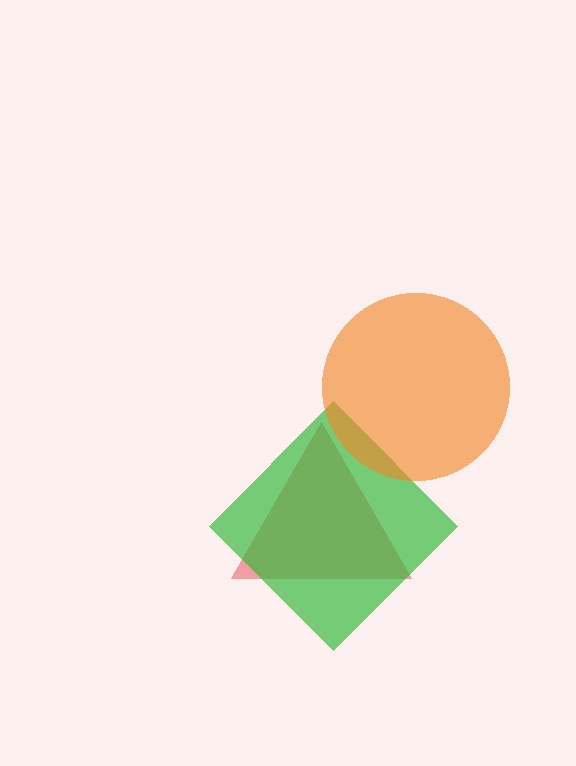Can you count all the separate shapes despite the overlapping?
Yes, there are 3 separate shapes.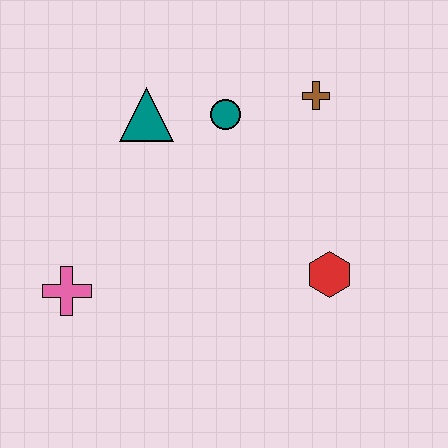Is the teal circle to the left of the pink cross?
No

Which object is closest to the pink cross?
The teal triangle is closest to the pink cross.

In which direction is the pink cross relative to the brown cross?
The pink cross is to the left of the brown cross.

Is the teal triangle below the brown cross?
Yes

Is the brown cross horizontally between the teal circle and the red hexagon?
Yes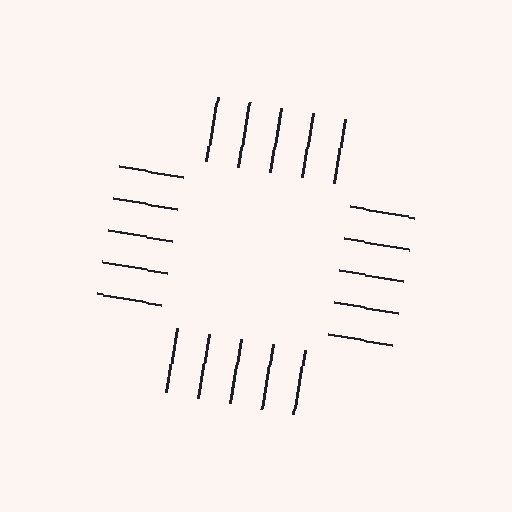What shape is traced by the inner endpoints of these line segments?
An illusory square — the line segments terminate on its edges but no continuous stroke is drawn.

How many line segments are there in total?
20 — 5 along each of the 4 edges.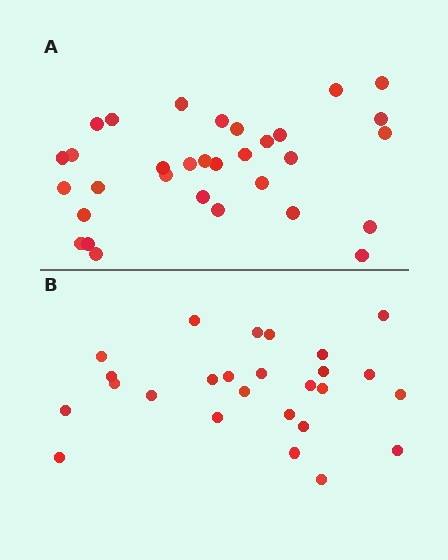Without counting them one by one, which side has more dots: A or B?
Region A (the top region) has more dots.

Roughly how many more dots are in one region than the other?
Region A has about 6 more dots than region B.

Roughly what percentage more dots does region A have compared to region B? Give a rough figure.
About 25% more.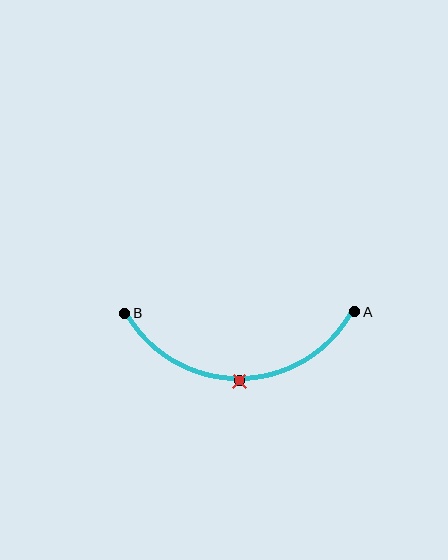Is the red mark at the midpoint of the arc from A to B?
Yes. The red mark lies on the arc at equal arc-length from both A and B — it is the arc midpoint.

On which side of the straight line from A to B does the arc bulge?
The arc bulges below the straight line connecting A and B.